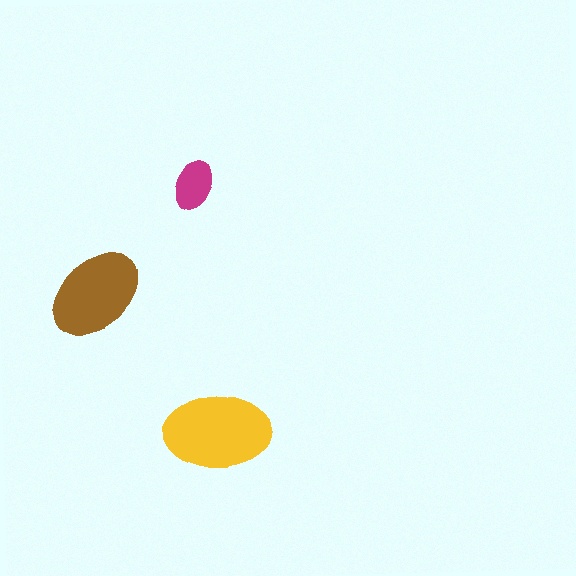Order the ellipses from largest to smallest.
the yellow one, the brown one, the magenta one.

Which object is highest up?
The magenta ellipse is topmost.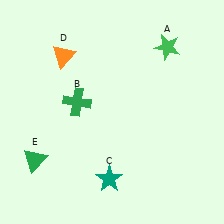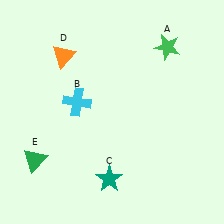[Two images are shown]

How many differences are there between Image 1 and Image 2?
There is 1 difference between the two images.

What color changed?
The cross (B) changed from green in Image 1 to cyan in Image 2.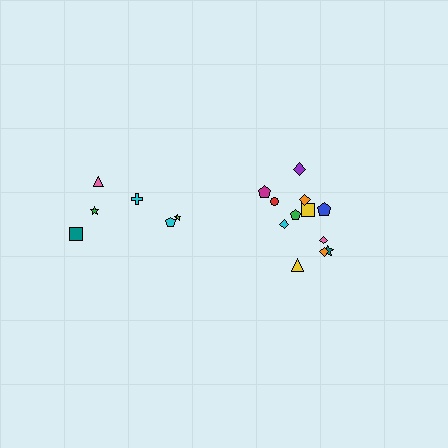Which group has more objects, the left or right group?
The right group.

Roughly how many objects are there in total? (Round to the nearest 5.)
Roughly 20 objects in total.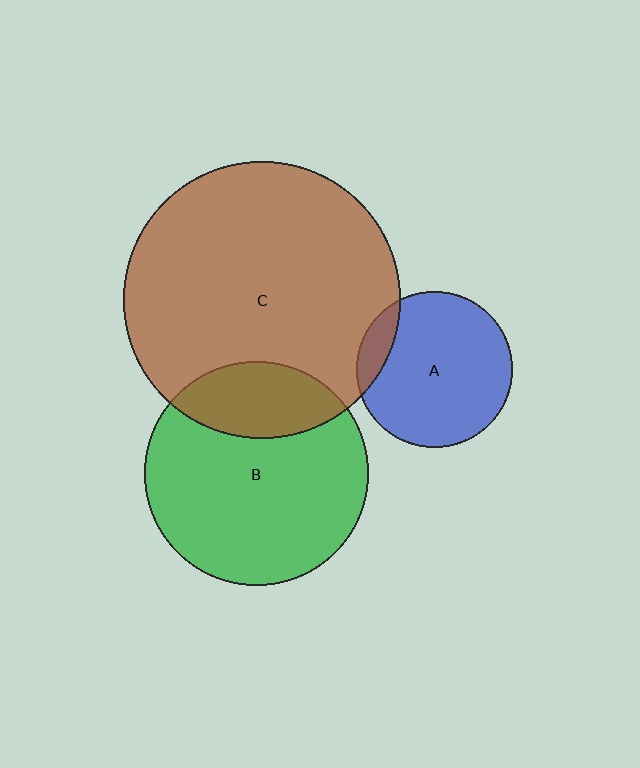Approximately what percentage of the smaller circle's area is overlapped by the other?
Approximately 10%.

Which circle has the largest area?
Circle C (brown).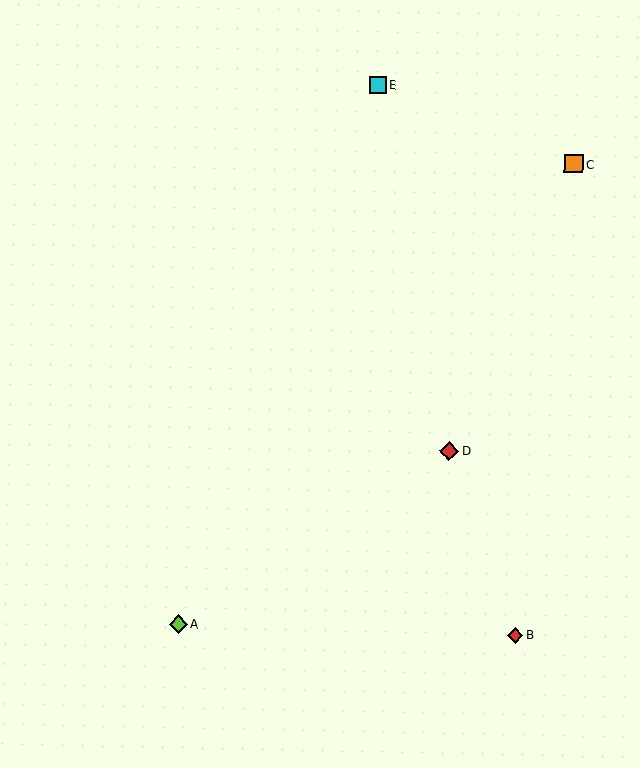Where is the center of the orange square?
The center of the orange square is at (573, 164).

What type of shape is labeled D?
Shape D is a red diamond.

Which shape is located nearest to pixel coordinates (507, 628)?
The red diamond (labeled B) at (515, 636) is nearest to that location.